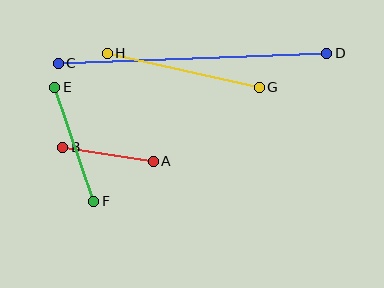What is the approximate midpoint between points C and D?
The midpoint is at approximately (193, 58) pixels.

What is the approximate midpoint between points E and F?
The midpoint is at approximately (74, 144) pixels.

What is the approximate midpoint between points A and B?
The midpoint is at approximately (108, 154) pixels.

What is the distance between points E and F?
The distance is approximately 121 pixels.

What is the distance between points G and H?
The distance is approximately 156 pixels.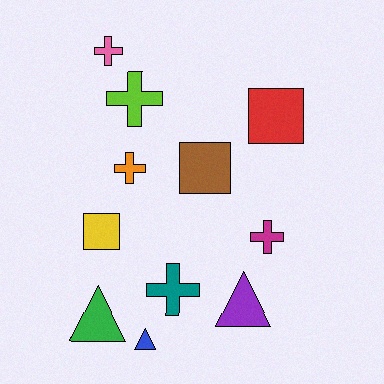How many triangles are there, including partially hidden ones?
There are 3 triangles.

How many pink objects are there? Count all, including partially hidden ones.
There is 1 pink object.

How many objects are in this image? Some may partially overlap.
There are 11 objects.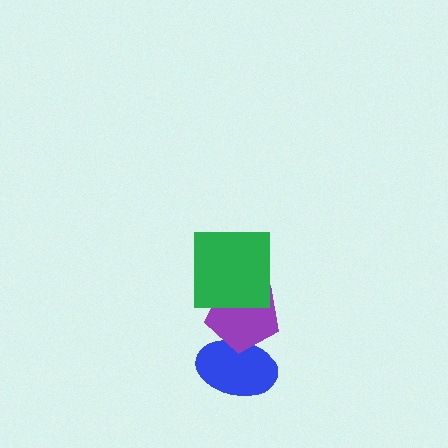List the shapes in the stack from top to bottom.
From top to bottom: the green square, the purple pentagon, the blue ellipse.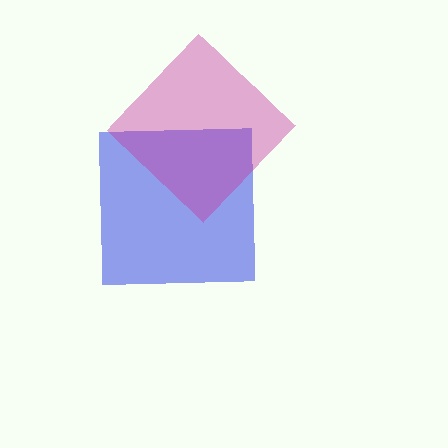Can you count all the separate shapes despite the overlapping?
Yes, there are 2 separate shapes.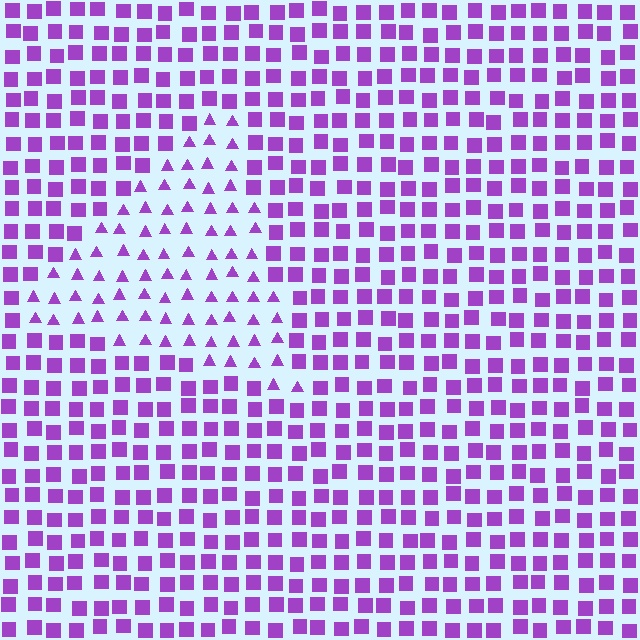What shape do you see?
I see a triangle.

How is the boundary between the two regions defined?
The boundary is defined by a change in element shape: triangles inside vs. squares outside. All elements share the same color and spacing.